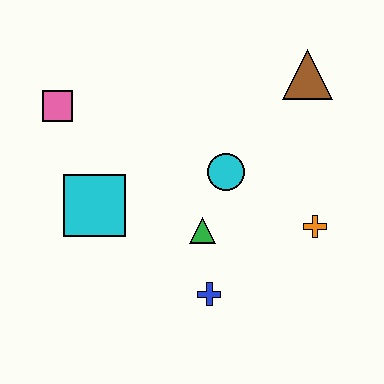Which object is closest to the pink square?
The cyan square is closest to the pink square.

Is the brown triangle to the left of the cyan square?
No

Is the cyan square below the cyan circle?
Yes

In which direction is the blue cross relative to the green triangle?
The blue cross is below the green triangle.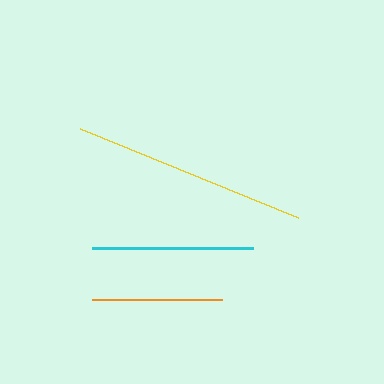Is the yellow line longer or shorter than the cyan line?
The yellow line is longer than the cyan line.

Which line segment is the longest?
The yellow line is the longest at approximately 236 pixels.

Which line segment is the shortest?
The orange line is the shortest at approximately 130 pixels.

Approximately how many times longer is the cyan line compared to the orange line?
The cyan line is approximately 1.2 times the length of the orange line.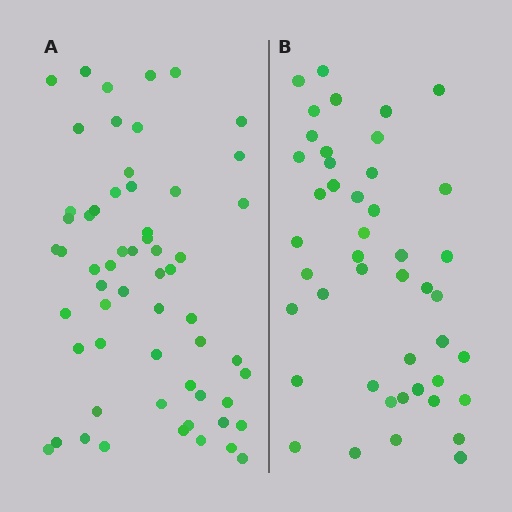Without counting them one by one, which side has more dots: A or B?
Region A (the left region) has more dots.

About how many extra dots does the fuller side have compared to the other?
Region A has approximately 15 more dots than region B.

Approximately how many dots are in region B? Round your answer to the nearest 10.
About 40 dots. (The exact count is 45, which rounds to 40.)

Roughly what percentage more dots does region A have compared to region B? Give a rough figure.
About 30% more.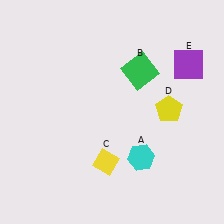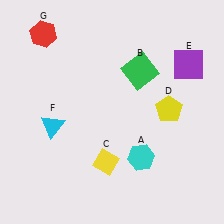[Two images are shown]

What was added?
A cyan triangle (F), a red hexagon (G) were added in Image 2.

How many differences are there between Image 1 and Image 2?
There are 2 differences between the two images.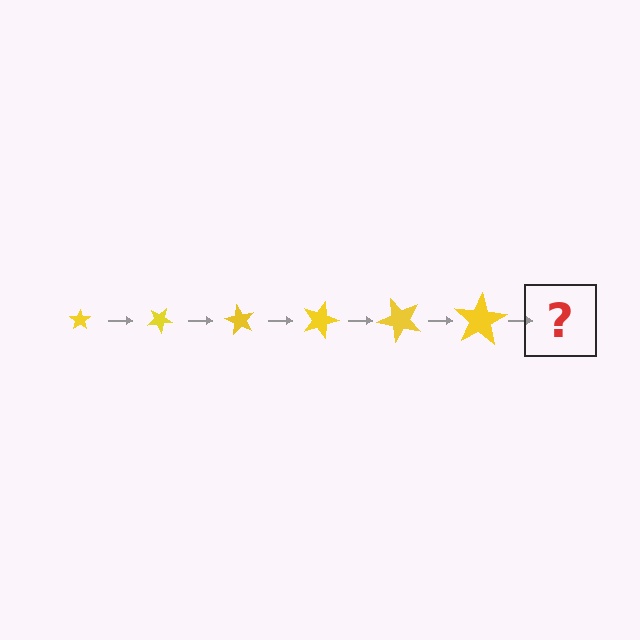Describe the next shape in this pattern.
It should be a star, larger than the previous one and rotated 180 degrees from the start.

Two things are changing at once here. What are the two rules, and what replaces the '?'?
The two rules are that the star grows larger each step and it rotates 30 degrees each step. The '?' should be a star, larger than the previous one and rotated 180 degrees from the start.